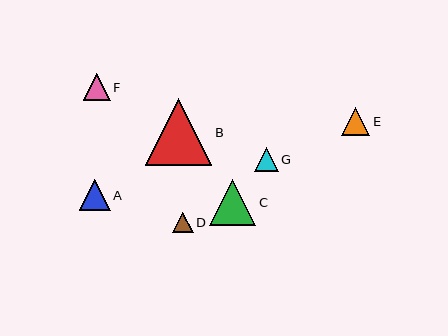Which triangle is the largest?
Triangle B is the largest with a size of approximately 67 pixels.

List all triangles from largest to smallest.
From largest to smallest: B, C, A, E, F, G, D.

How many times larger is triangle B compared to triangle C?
Triangle B is approximately 1.4 times the size of triangle C.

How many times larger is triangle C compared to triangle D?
Triangle C is approximately 2.3 times the size of triangle D.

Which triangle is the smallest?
Triangle D is the smallest with a size of approximately 21 pixels.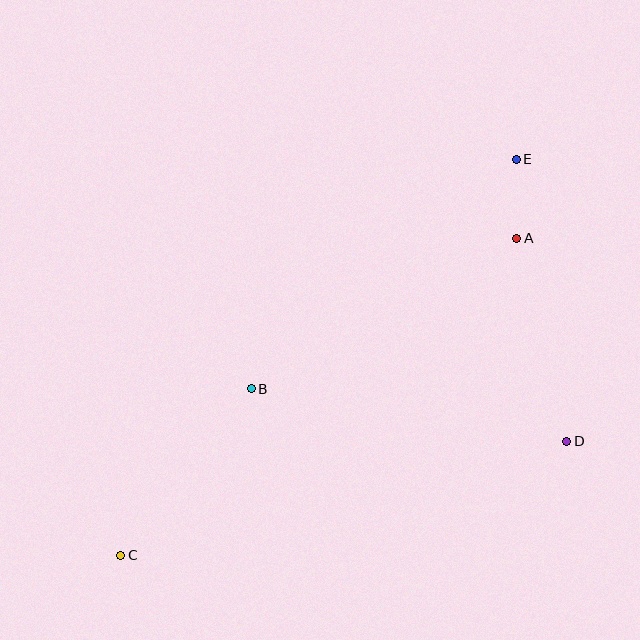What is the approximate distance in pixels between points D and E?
The distance between D and E is approximately 286 pixels.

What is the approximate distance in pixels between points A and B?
The distance between A and B is approximately 305 pixels.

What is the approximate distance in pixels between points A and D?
The distance between A and D is approximately 209 pixels.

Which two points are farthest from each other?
Points C and E are farthest from each other.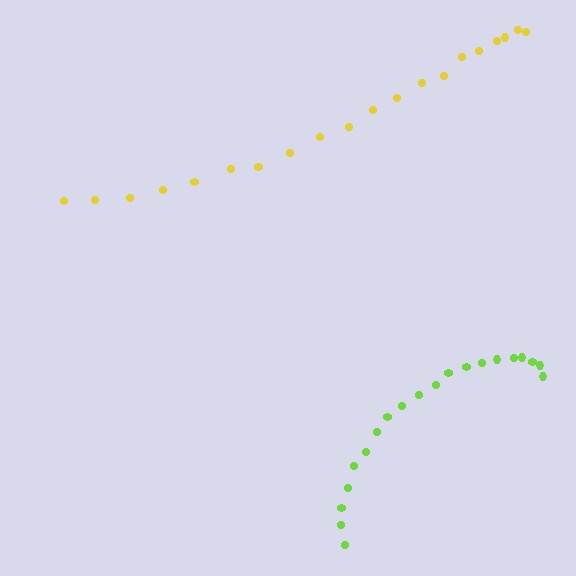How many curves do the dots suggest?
There are 2 distinct paths.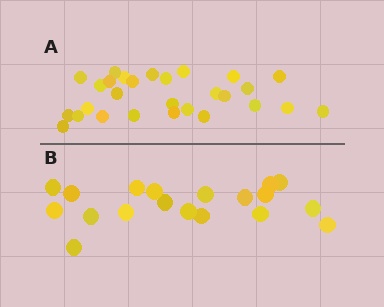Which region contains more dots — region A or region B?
Region A (the top region) has more dots.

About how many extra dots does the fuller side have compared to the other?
Region A has roughly 8 or so more dots than region B.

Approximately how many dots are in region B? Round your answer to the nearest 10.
About 20 dots. (The exact count is 19, which rounds to 20.)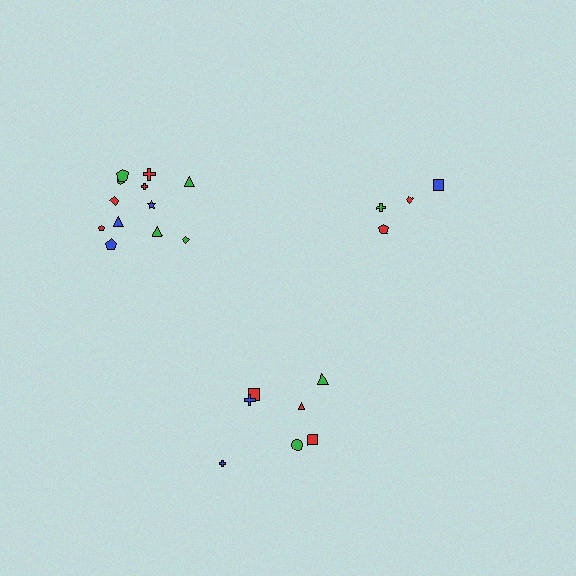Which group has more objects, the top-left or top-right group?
The top-left group.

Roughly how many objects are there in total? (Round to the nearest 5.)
Roughly 25 objects in total.